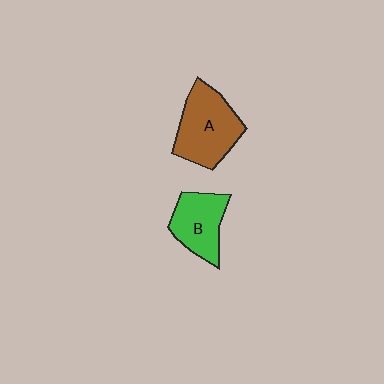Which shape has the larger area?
Shape A (brown).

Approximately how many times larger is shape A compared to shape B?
Approximately 1.3 times.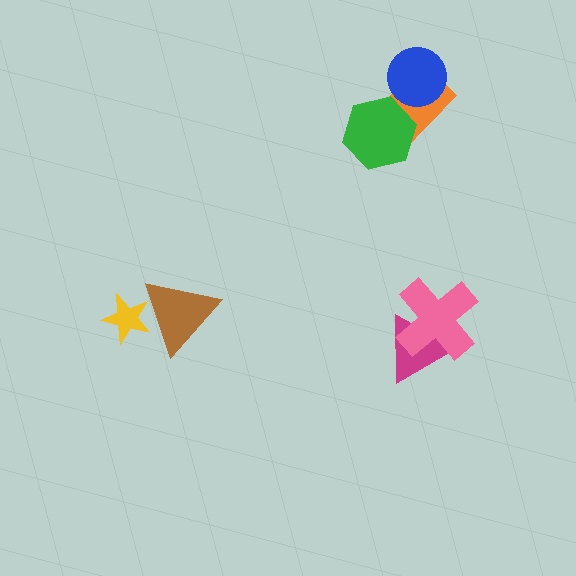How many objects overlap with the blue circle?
1 object overlaps with the blue circle.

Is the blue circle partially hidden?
No, no other shape covers it.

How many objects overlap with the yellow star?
1 object overlaps with the yellow star.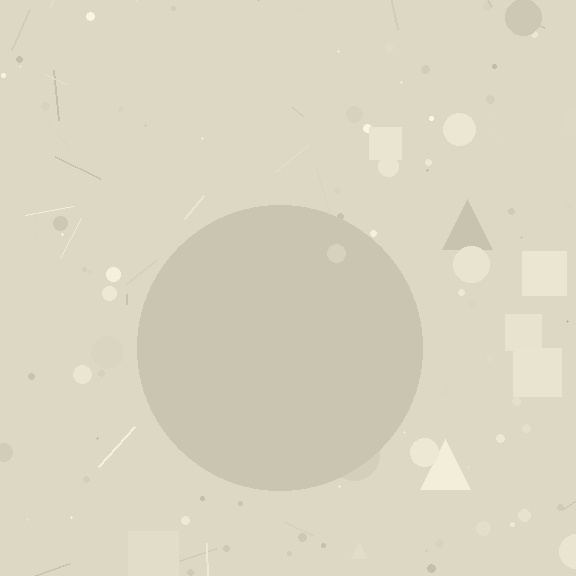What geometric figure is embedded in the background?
A circle is embedded in the background.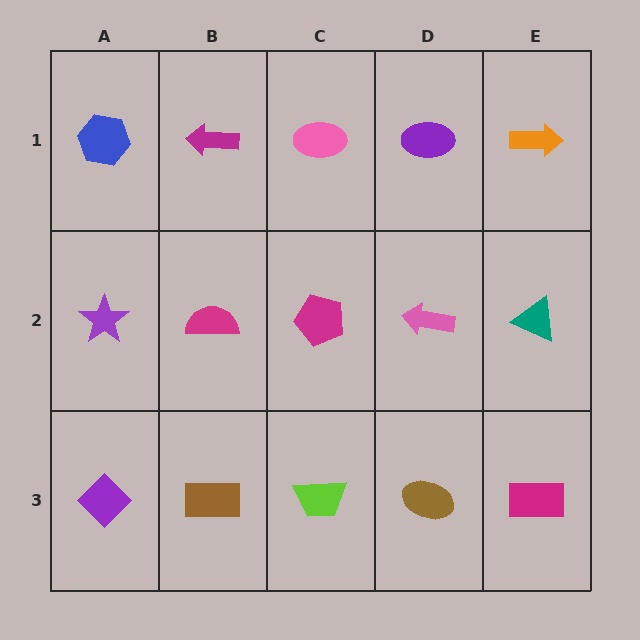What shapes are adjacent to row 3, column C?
A magenta pentagon (row 2, column C), a brown rectangle (row 3, column B), a brown ellipse (row 3, column D).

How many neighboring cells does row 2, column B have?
4.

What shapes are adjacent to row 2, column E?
An orange arrow (row 1, column E), a magenta rectangle (row 3, column E), a pink arrow (row 2, column D).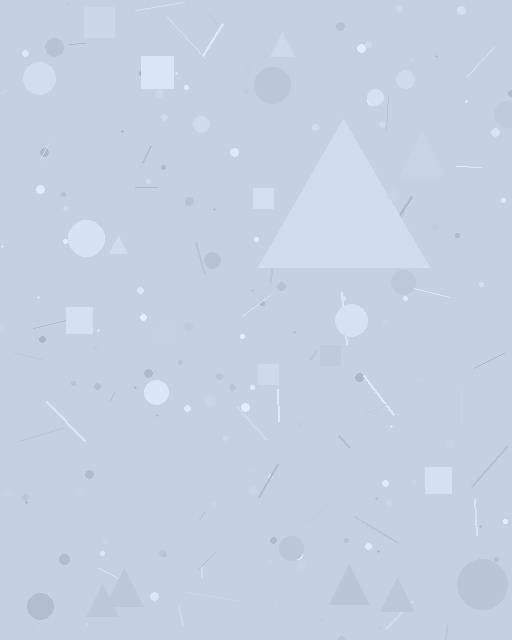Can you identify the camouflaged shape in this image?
The camouflaged shape is a triangle.